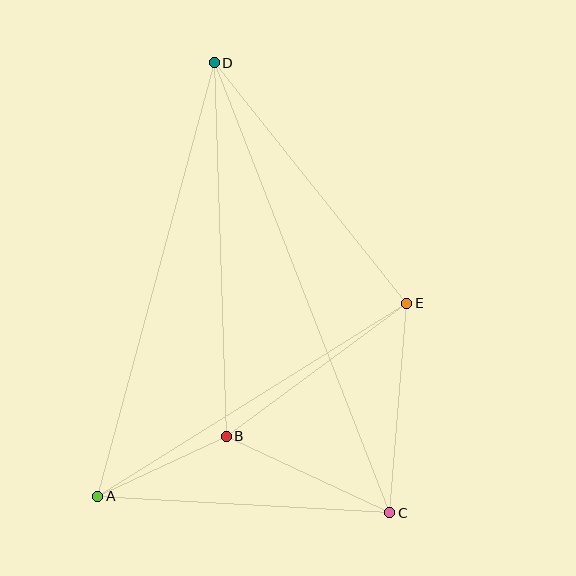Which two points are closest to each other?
Points A and B are closest to each other.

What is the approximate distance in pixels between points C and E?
The distance between C and E is approximately 210 pixels.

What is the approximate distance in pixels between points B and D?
The distance between B and D is approximately 374 pixels.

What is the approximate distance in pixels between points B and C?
The distance between B and C is approximately 181 pixels.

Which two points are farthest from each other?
Points C and D are farthest from each other.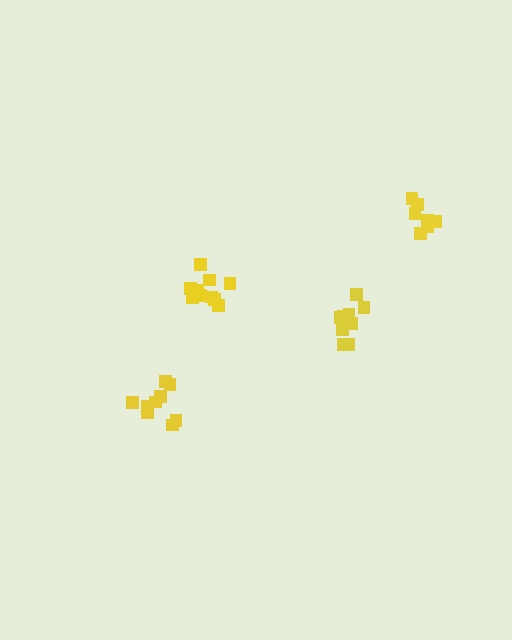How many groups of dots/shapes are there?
There are 4 groups.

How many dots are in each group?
Group 1: 9 dots, Group 2: 9 dots, Group 3: 12 dots, Group 4: 8 dots (38 total).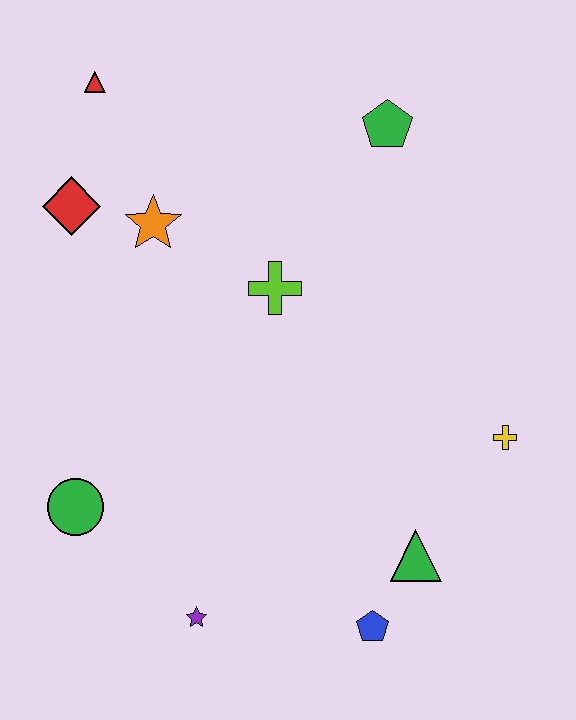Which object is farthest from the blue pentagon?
The red triangle is farthest from the blue pentagon.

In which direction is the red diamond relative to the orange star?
The red diamond is to the left of the orange star.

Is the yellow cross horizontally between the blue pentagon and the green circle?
No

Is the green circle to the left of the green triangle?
Yes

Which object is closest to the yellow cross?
The green triangle is closest to the yellow cross.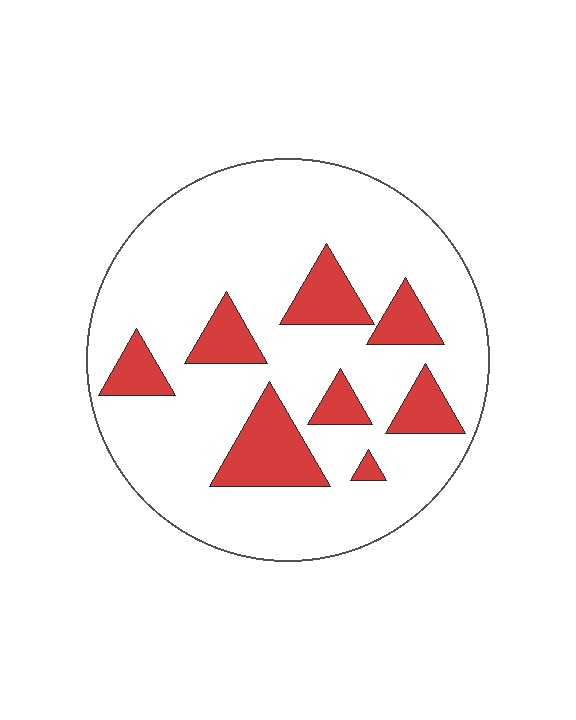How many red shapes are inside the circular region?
8.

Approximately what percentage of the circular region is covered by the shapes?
Approximately 20%.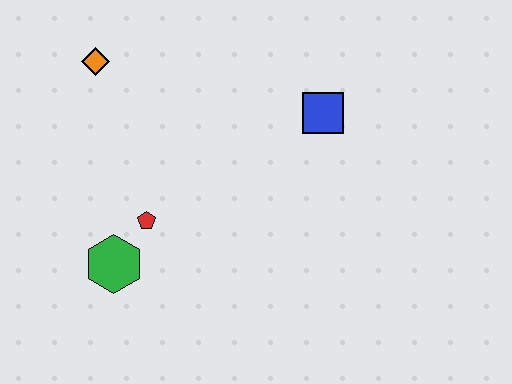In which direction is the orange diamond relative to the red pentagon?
The orange diamond is above the red pentagon.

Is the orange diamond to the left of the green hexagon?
Yes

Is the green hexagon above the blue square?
No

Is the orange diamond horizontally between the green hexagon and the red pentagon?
No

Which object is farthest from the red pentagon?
The blue square is farthest from the red pentagon.